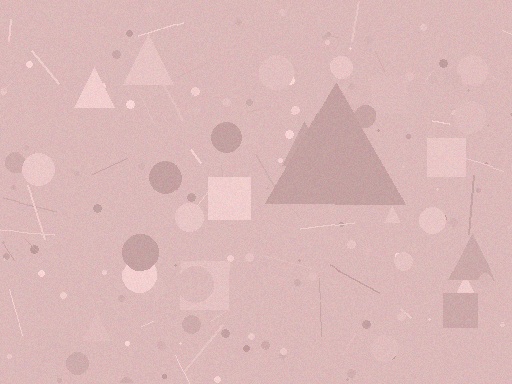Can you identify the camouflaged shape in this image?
The camouflaged shape is a triangle.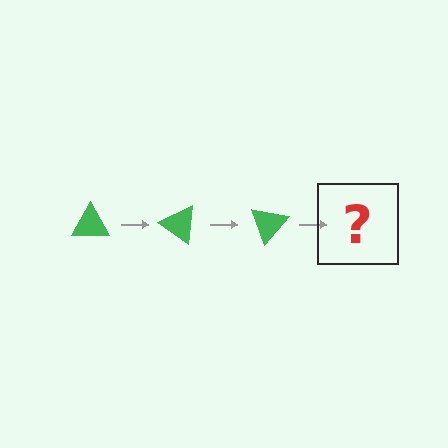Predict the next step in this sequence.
The next step is a green triangle rotated 105 degrees.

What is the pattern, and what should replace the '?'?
The pattern is that the triangle rotates 35 degrees each step. The '?' should be a green triangle rotated 105 degrees.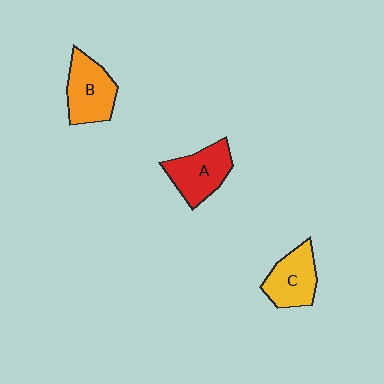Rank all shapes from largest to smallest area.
From largest to smallest: B (orange), A (red), C (yellow).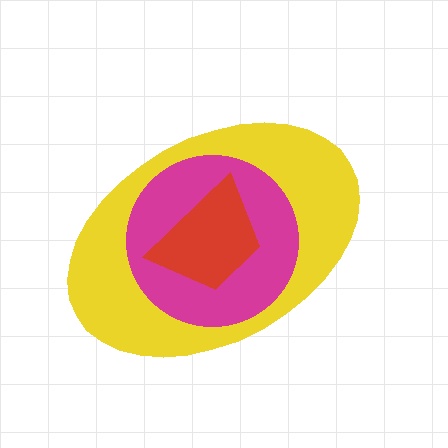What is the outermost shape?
The yellow ellipse.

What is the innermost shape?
The red trapezoid.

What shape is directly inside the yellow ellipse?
The magenta circle.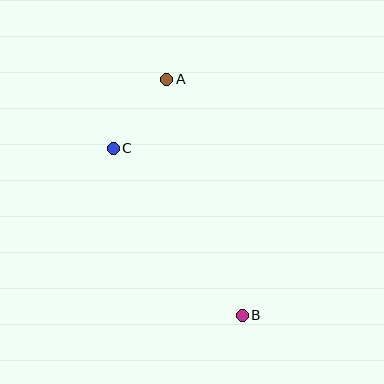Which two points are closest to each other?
Points A and C are closest to each other.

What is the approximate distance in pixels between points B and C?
The distance between B and C is approximately 211 pixels.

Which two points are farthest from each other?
Points A and B are farthest from each other.